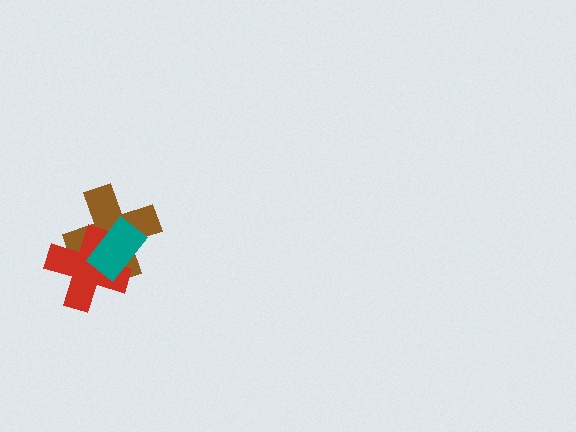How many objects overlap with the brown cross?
2 objects overlap with the brown cross.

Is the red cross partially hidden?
Yes, it is partially covered by another shape.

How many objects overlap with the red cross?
2 objects overlap with the red cross.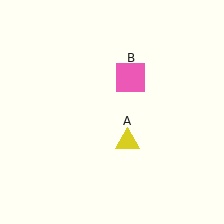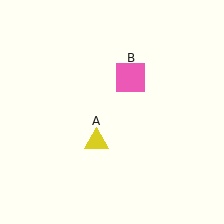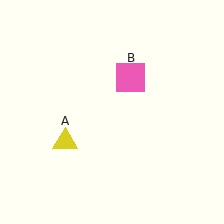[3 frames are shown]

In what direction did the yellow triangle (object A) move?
The yellow triangle (object A) moved left.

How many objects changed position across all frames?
1 object changed position: yellow triangle (object A).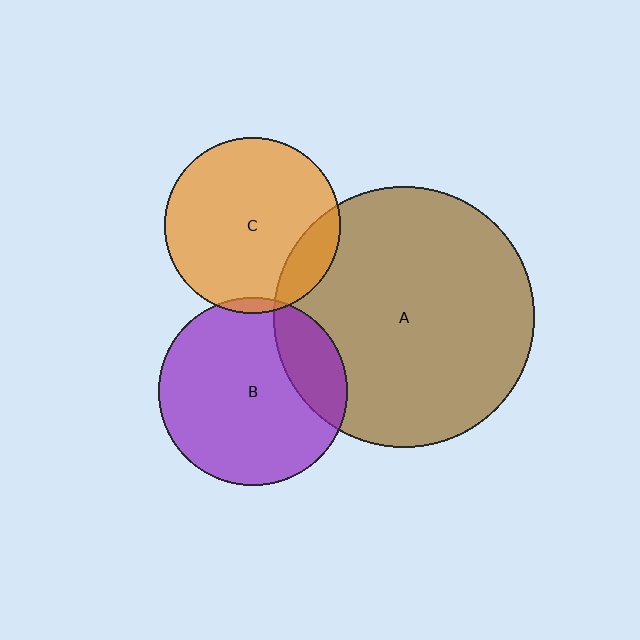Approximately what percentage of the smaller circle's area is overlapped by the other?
Approximately 15%.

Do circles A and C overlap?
Yes.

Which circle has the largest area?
Circle A (brown).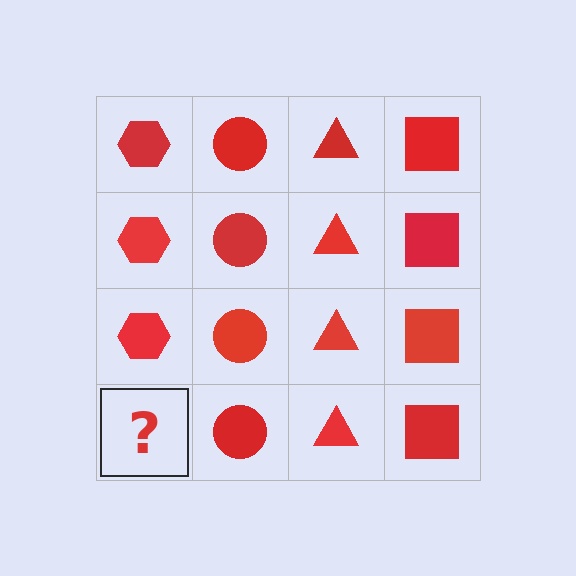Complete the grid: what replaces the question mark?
The question mark should be replaced with a red hexagon.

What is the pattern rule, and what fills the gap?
The rule is that each column has a consistent shape. The gap should be filled with a red hexagon.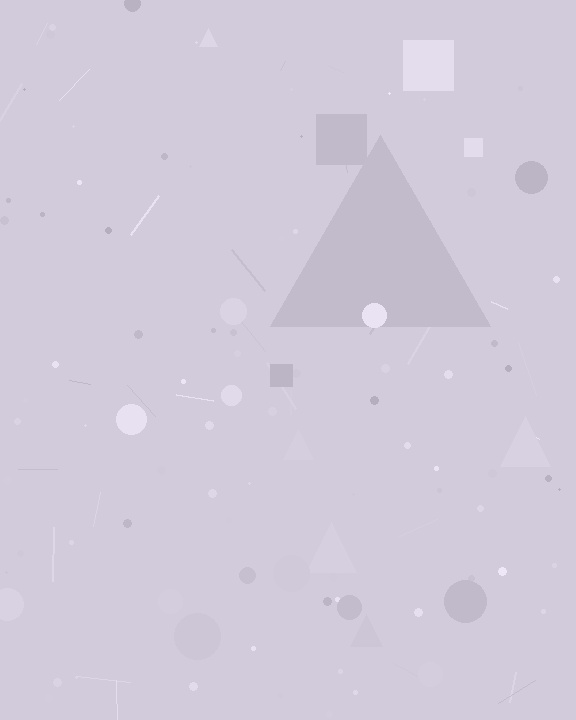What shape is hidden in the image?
A triangle is hidden in the image.